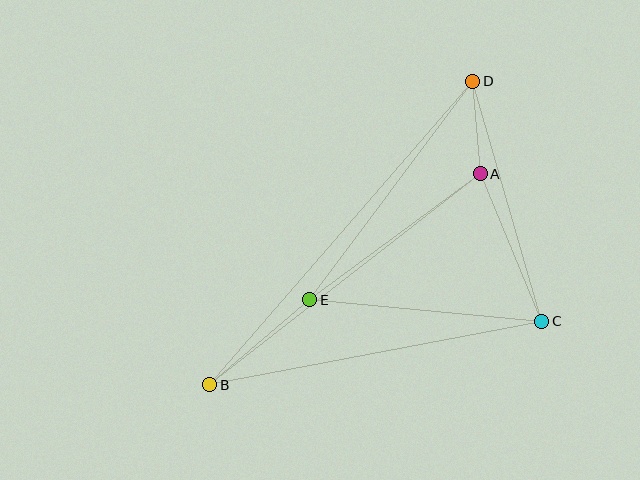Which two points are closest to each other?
Points A and D are closest to each other.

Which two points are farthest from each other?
Points B and D are farthest from each other.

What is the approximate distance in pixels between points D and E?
The distance between D and E is approximately 273 pixels.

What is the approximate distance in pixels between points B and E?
The distance between B and E is approximately 131 pixels.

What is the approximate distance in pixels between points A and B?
The distance between A and B is approximately 343 pixels.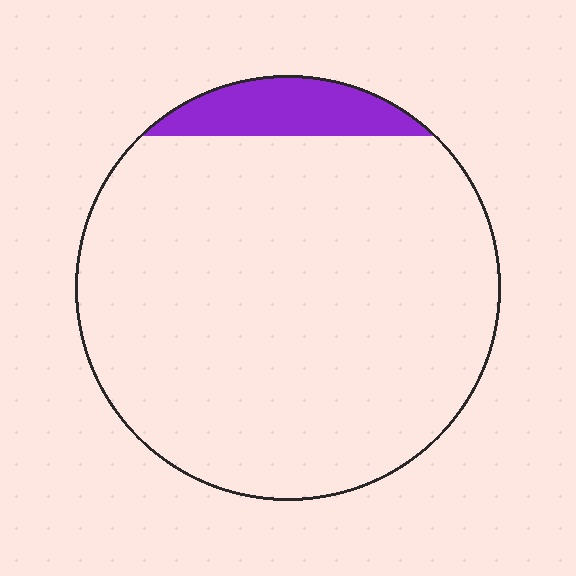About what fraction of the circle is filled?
About one tenth (1/10).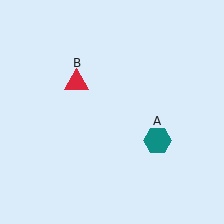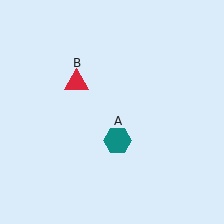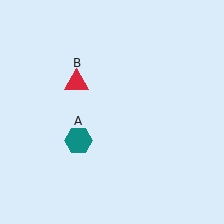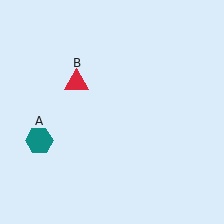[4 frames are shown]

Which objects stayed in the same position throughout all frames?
Red triangle (object B) remained stationary.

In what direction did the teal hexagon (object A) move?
The teal hexagon (object A) moved left.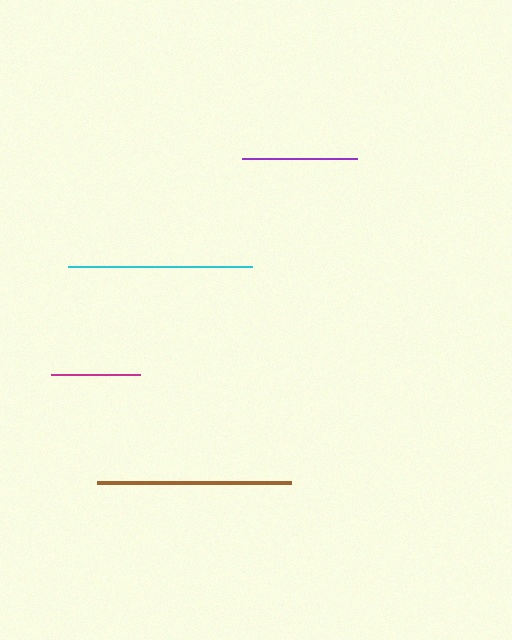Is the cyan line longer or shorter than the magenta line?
The cyan line is longer than the magenta line.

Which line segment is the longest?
The brown line is the longest at approximately 195 pixels.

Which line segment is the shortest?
The magenta line is the shortest at approximately 89 pixels.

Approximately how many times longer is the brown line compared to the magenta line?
The brown line is approximately 2.2 times the length of the magenta line.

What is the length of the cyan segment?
The cyan segment is approximately 185 pixels long.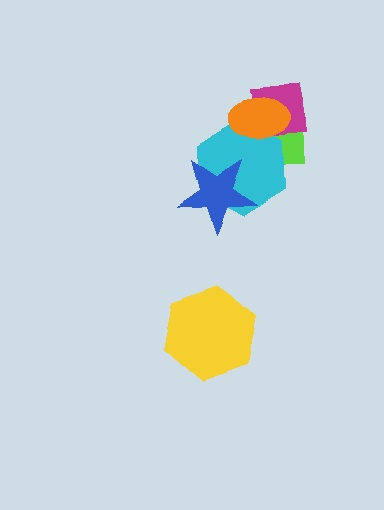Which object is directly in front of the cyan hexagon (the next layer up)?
The magenta square is directly in front of the cyan hexagon.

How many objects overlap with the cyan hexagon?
4 objects overlap with the cyan hexagon.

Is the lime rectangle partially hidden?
Yes, it is partially covered by another shape.